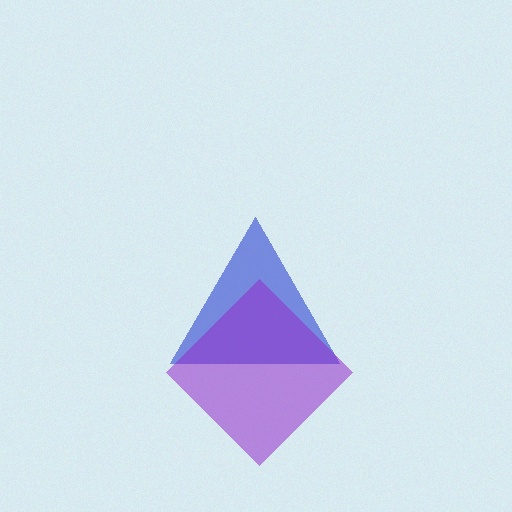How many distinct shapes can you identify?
There are 2 distinct shapes: a blue triangle, a purple diamond.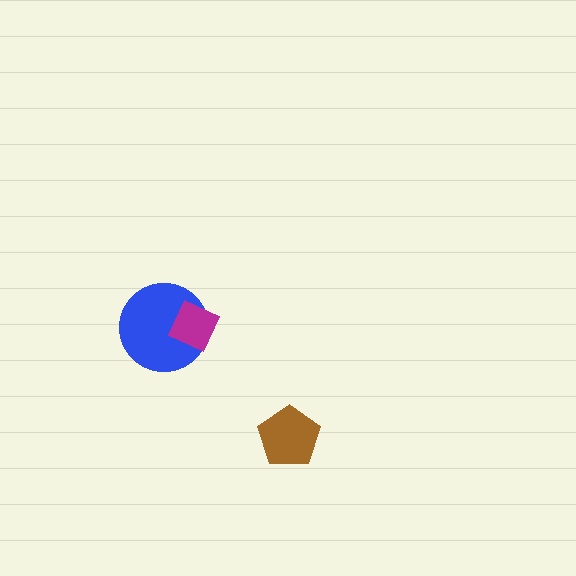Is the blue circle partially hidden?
Yes, it is partially covered by another shape.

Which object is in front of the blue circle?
The magenta diamond is in front of the blue circle.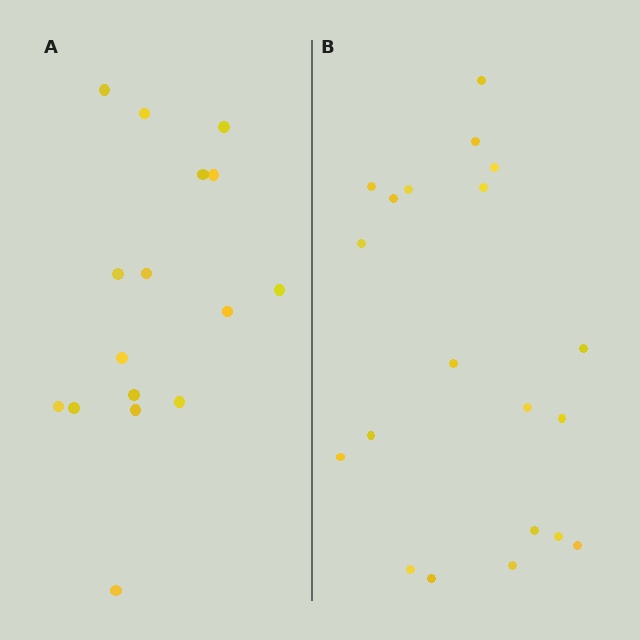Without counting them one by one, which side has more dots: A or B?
Region B (the right region) has more dots.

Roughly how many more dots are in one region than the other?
Region B has about 4 more dots than region A.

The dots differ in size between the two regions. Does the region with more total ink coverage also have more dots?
No. Region A has more total ink coverage because its dots are larger, but region B actually contains more individual dots. Total area can be misleading — the number of items is what matters here.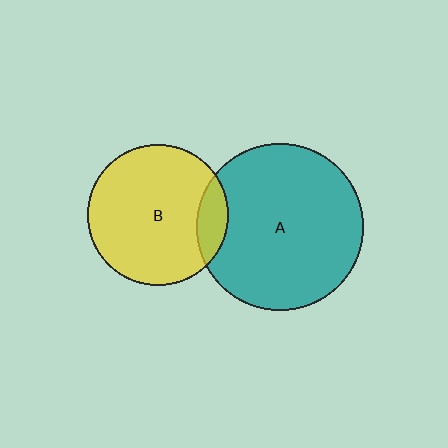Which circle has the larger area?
Circle A (teal).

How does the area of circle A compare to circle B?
Approximately 1.4 times.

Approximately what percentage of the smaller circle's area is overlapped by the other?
Approximately 15%.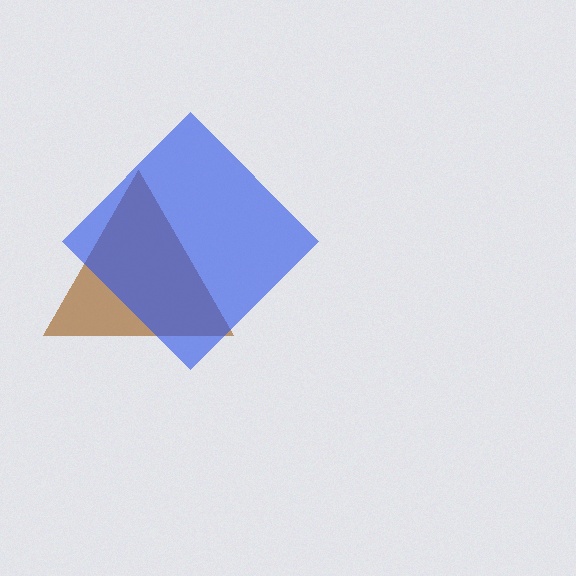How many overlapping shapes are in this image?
There are 2 overlapping shapes in the image.